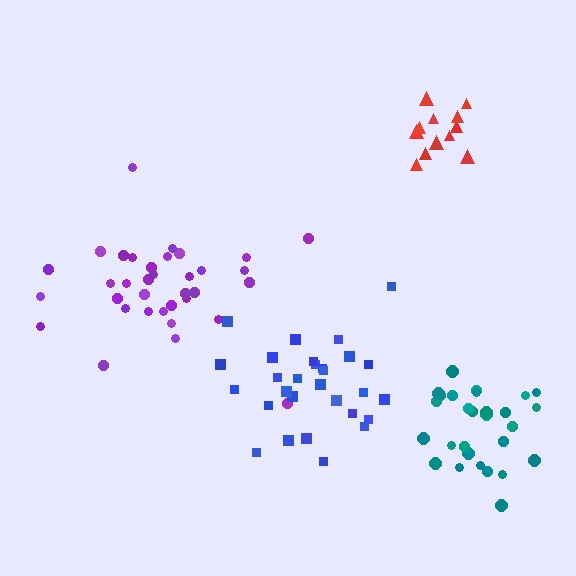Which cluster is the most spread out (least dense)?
Purple.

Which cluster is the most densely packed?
Teal.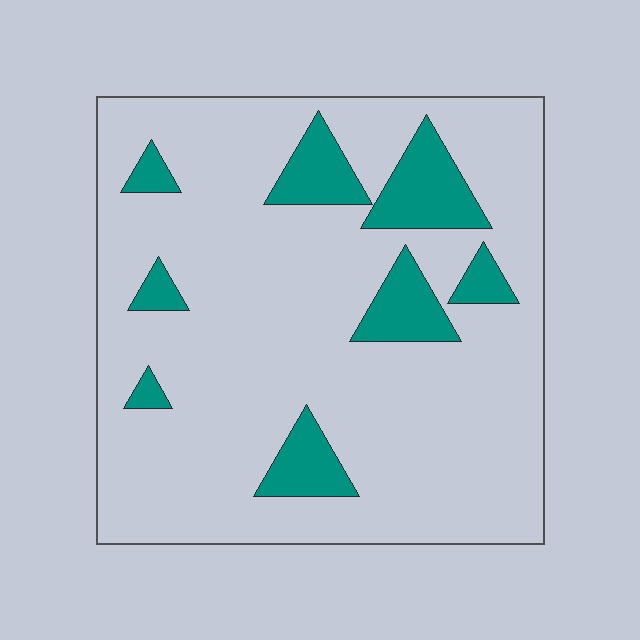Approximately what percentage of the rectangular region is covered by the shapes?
Approximately 15%.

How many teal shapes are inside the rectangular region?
8.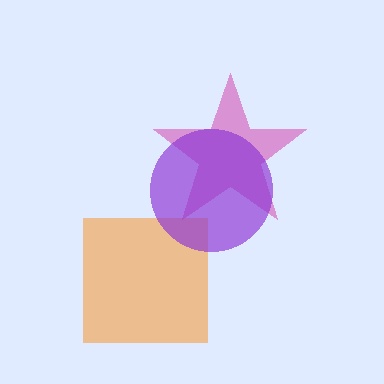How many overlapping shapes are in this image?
There are 3 overlapping shapes in the image.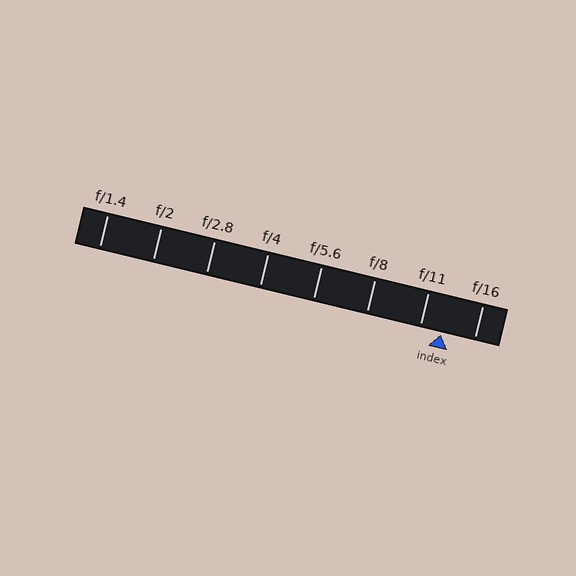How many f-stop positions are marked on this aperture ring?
There are 8 f-stop positions marked.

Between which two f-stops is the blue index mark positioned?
The index mark is between f/11 and f/16.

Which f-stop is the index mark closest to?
The index mark is closest to f/11.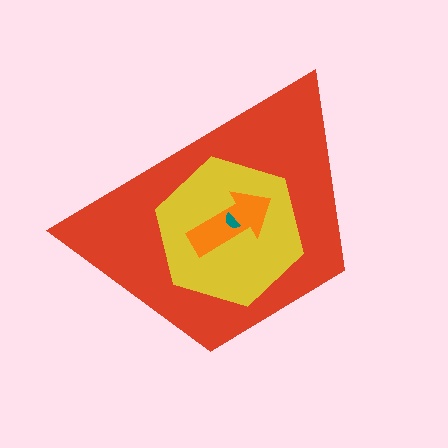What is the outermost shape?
The red trapezoid.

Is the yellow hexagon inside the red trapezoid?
Yes.